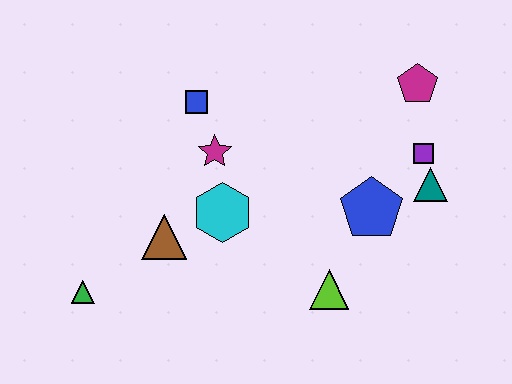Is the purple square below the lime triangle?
No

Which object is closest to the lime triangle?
The blue pentagon is closest to the lime triangle.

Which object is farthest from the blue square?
The teal triangle is farthest from the blue square.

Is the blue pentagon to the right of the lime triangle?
Yes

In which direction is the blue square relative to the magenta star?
The blue square is above the magenta star.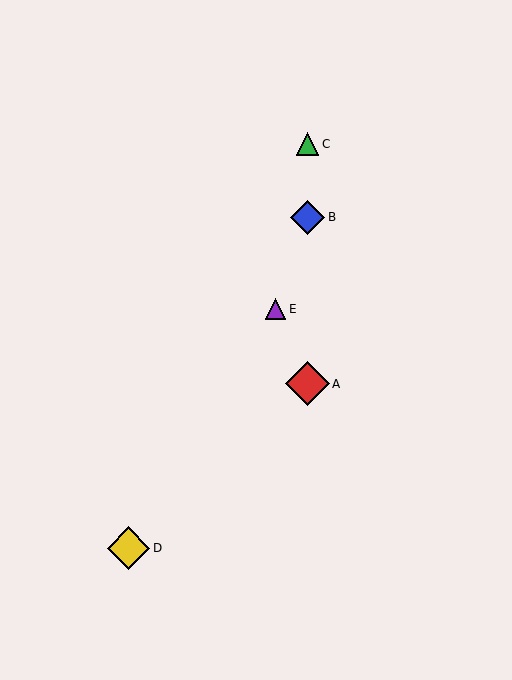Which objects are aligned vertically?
Objects A, B, C are aligned vertically.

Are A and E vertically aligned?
No, A is at x≈307 and E is at x≈275.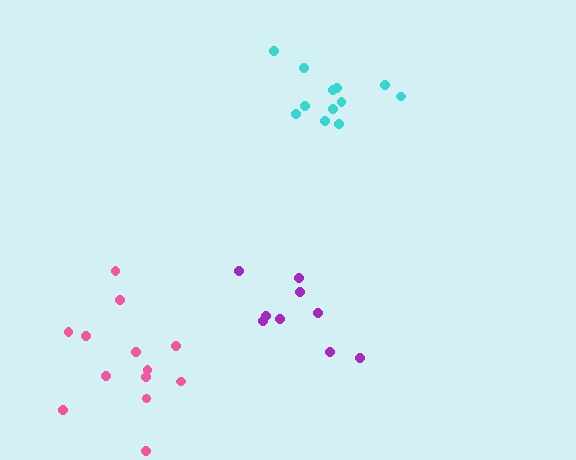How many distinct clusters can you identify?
There are 3 distinct clusters.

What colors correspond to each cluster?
The clusters are colored: pink, purple, cyan.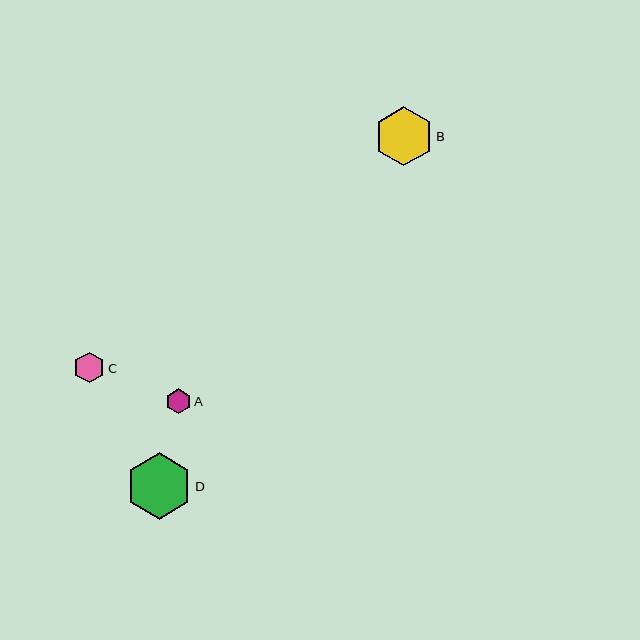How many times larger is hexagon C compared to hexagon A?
Hexagon C is approximately 1.2 times the size of hexagon A.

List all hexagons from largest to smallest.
From largest to smallest: D, B, C, A.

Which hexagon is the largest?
Hexagon D is the largest with a size of approximately 66 pixels.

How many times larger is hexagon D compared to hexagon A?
Hexagon D is approximately 2.6 times the size of hexagon A.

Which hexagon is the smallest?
Hexagon A is the smallest with a size of approximately 25 pixels.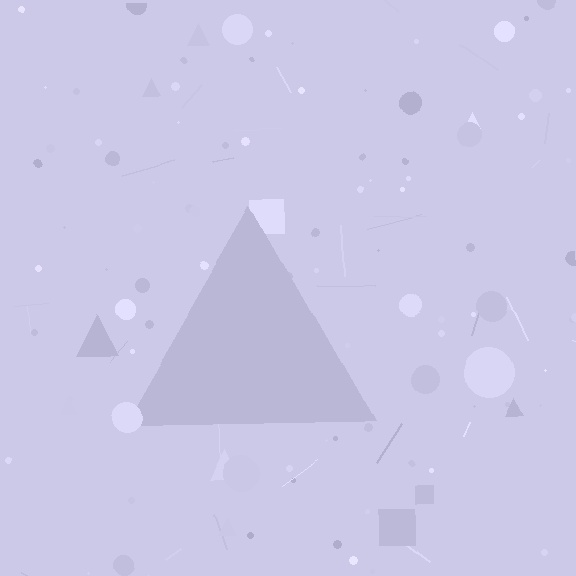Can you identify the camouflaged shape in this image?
The camouflaged shape is a triangle.